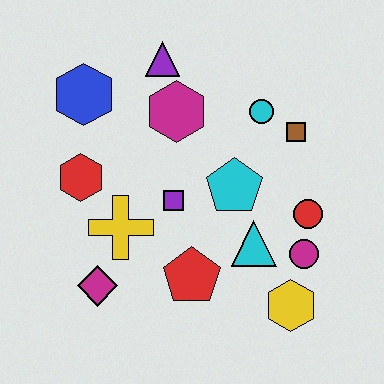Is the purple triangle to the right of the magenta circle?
No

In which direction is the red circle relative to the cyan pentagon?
The red circle is to the right of the cyan pentagon.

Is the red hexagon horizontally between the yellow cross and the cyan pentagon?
No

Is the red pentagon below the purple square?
Yes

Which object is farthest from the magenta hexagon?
The yellow hexagon is farthest from the magenta hexagon.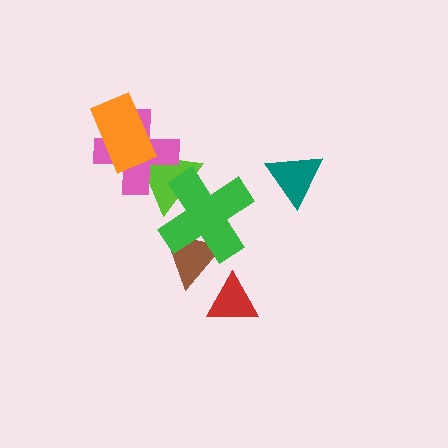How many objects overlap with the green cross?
2 objects overlap with the green cross.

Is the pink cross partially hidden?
Yes, it is partially covered by another shape.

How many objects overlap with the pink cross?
2 objects overlap with the pink cross.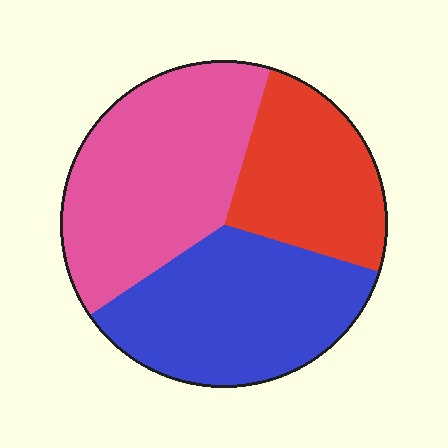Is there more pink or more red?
Pink.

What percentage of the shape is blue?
Blue takes up between a quarter and a half of the shape.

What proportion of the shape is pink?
Pink takes up between a quarter and a half of the shape.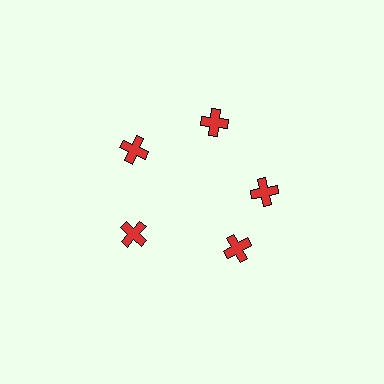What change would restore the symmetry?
The symmetry would be restored by rotating it back into even spacing with its neighbors so that all 5 crosses sit at equal angles and equal distance from the center.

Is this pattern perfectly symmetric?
No. The 5 red crosses are arranged in a ring, but one element near the 5 o'clock position is rotated out of alignment along the ring, breaking the 5-fold rotational symmetry.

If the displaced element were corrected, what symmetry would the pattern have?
It would have 5-fold rotational symmetry — the pattern would map onto itself every 72 degrees.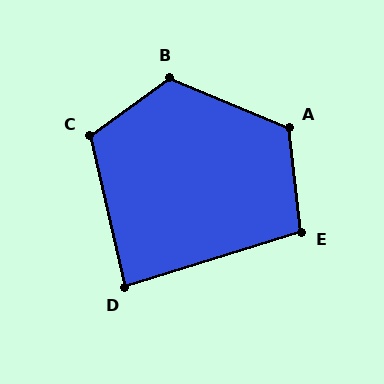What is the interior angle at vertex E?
Approximately 101 degrees (obtuse).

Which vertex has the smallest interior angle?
D, at approximately 86 degrees.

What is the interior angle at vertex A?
Approximately 119 degrees (obtuse).